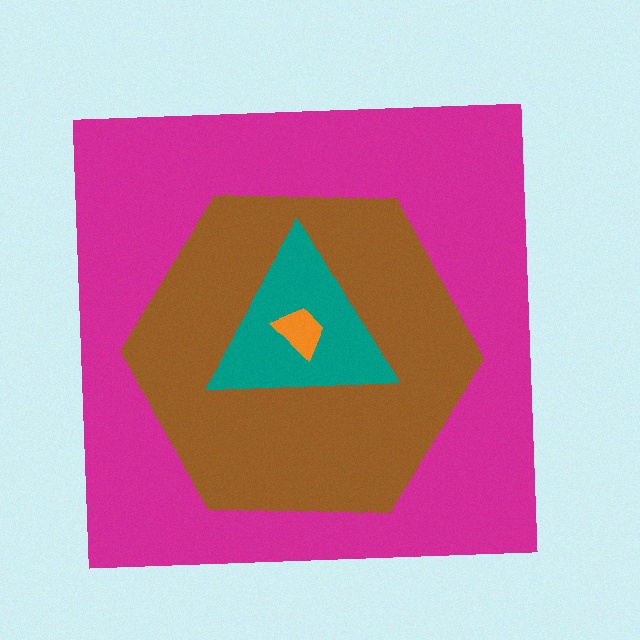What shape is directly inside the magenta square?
The brown hexagon.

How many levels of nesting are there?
4.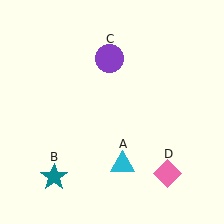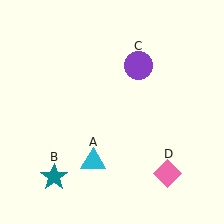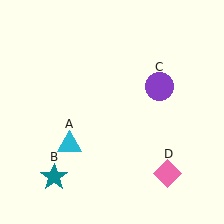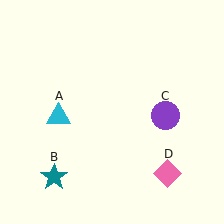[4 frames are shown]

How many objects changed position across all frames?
2 objects changed position: cyan triangle (object A), purple circle (object C).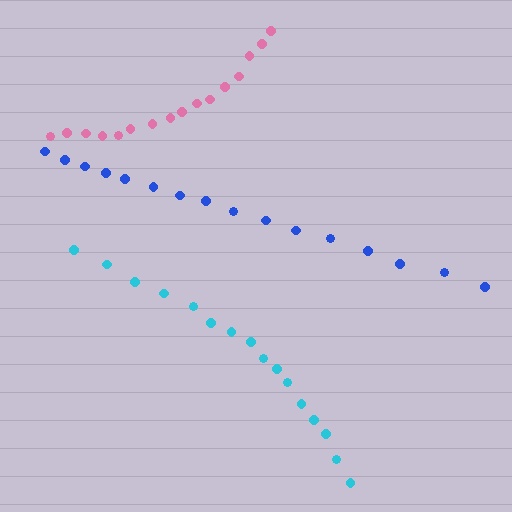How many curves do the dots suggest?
There are 3 distinct paths.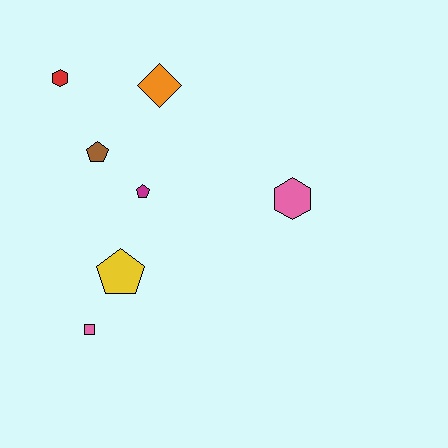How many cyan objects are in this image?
There are no cyan objects.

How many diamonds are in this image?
There is 1 diamond.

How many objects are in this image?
There are 7 objects.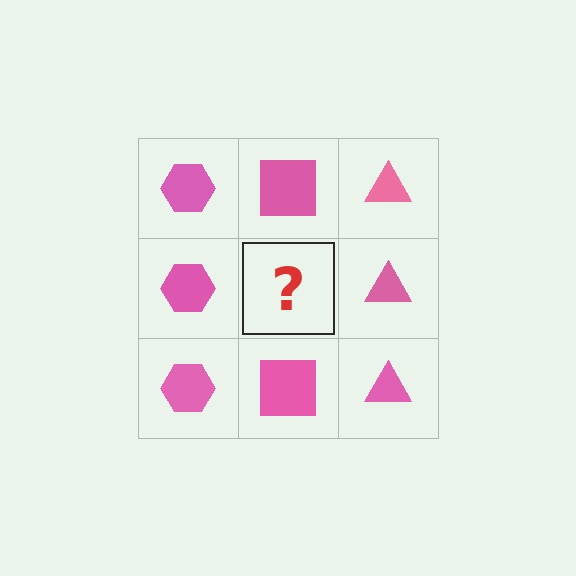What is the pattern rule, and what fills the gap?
The rule is that each column has a consistent shape. The gap should be filled with a pink square.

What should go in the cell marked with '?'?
The missing cell should contain a pink square.